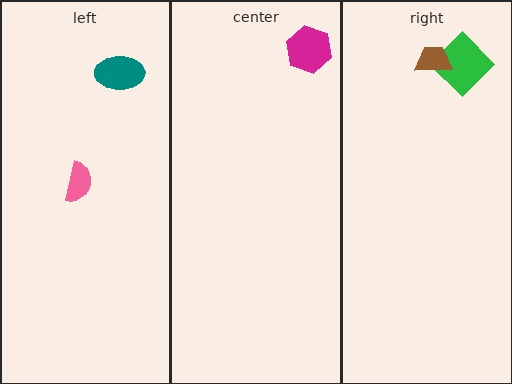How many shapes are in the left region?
2.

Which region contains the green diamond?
The right region.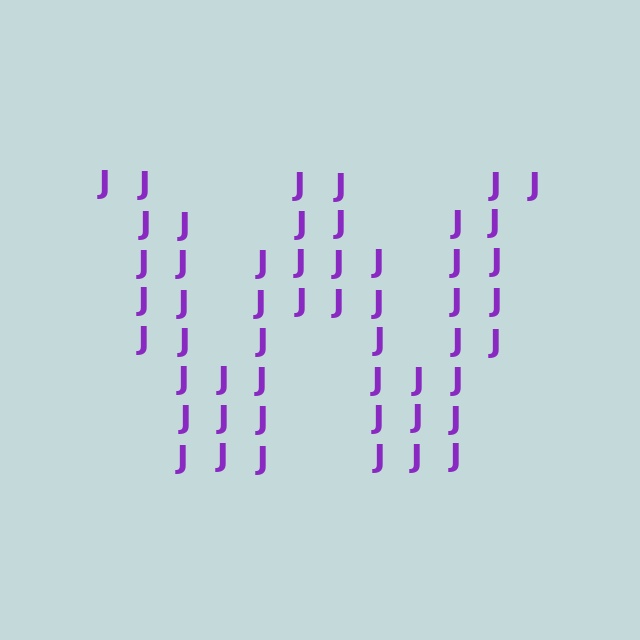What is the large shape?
The large shape is the letter W.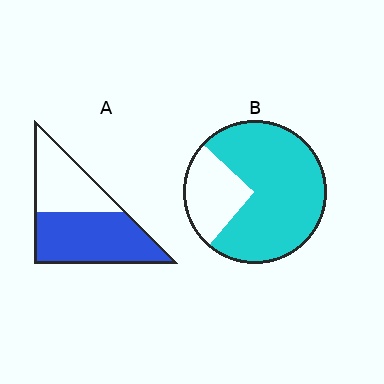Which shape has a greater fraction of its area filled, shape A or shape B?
Shape B.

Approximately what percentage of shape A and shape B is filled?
A is approximately 60% and B is approximately 75%.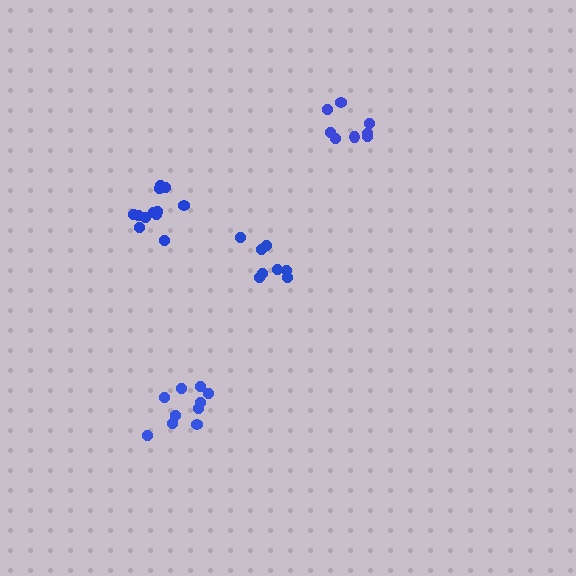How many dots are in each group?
Group 1: 10 dots, Group 2: 12 dots, Group 3: 8 dots, Group 4: 8 dots (38 total).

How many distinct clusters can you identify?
There are 4 distinct clusters.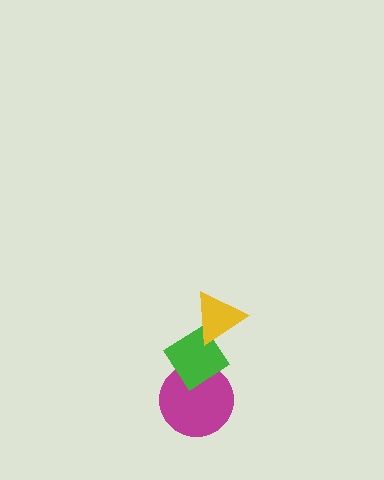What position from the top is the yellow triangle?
The yellow triangle is 1st from the top.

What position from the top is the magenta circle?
The magenta circle is 3rd from the top.